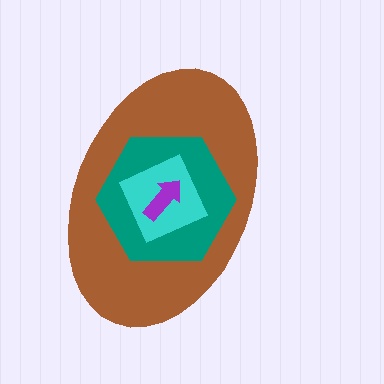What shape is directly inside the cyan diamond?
The purple arrow.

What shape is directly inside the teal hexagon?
The cyan diamond.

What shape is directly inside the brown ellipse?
The teal hexagon.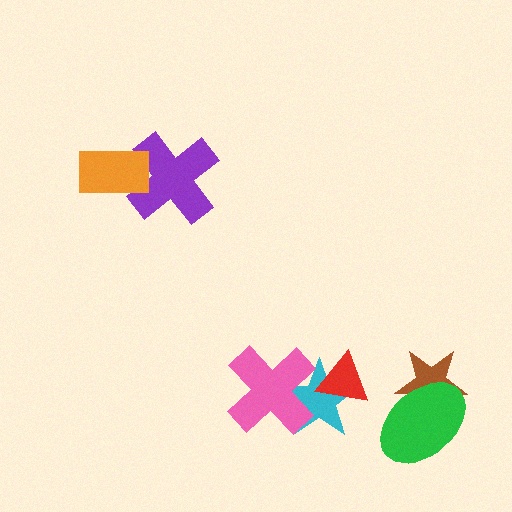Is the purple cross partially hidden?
Yes, it is partially covered by another shape.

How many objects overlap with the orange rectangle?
1 object overlaps with the orange rectangle.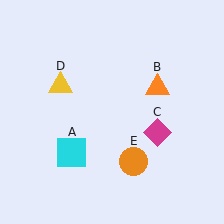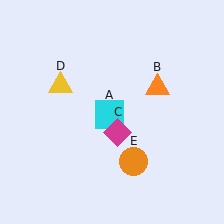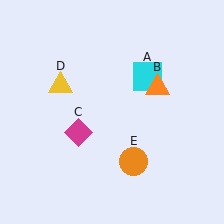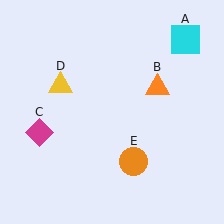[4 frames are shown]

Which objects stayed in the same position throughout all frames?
Orange triangle (object B) and yellow triangle (object D) and orange circle (object E) remained stationary.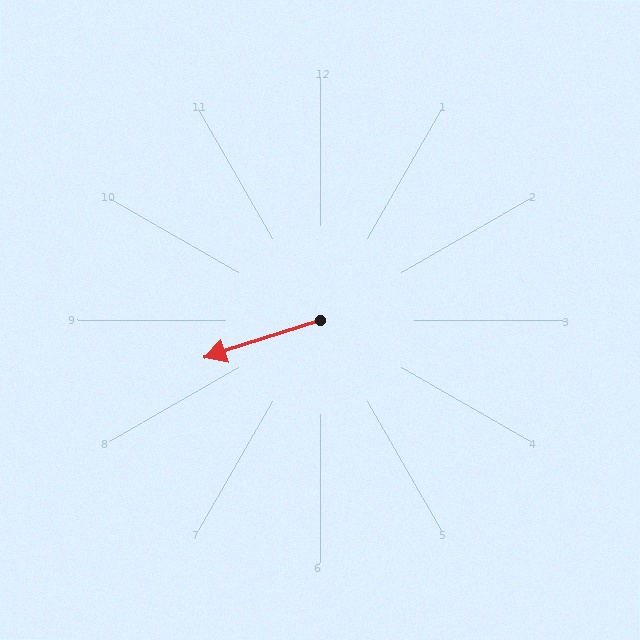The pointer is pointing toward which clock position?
Roughly 8 o'clock.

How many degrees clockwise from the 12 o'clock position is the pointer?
Approximately 252 degrees.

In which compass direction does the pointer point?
West.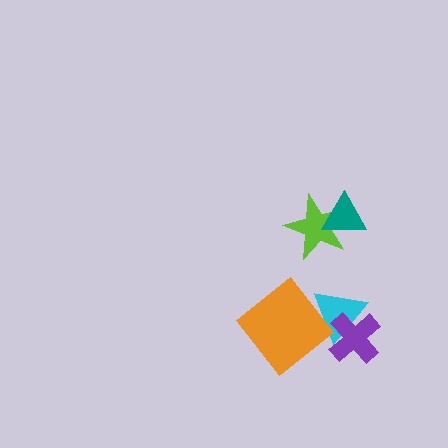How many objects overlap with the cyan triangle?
2 objects overlap with the cyan triangle.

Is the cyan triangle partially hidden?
Yes, it is partially covered by another shape.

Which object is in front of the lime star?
The teal triangle is in front of the lime star.